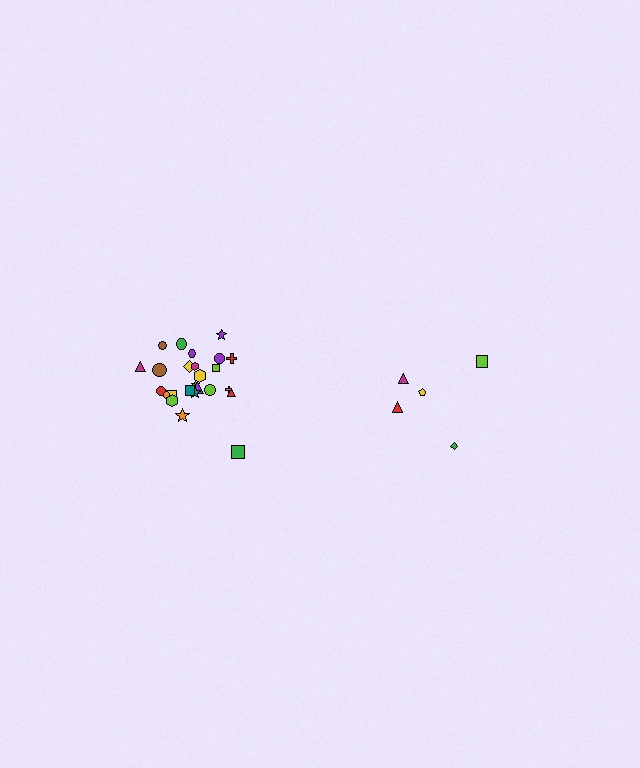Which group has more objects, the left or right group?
The left group.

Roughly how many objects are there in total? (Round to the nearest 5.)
Roughly 30 objects in total.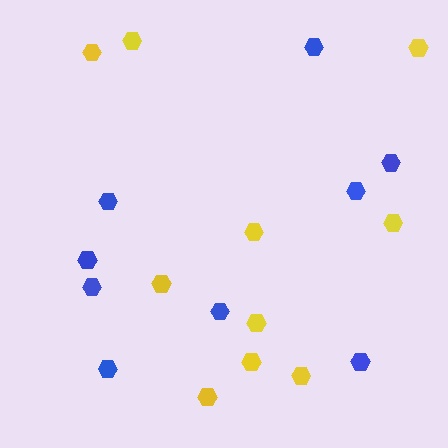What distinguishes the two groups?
There are 2 groups: one group of blue hexagons (9) and one group of yellow hexagons (10).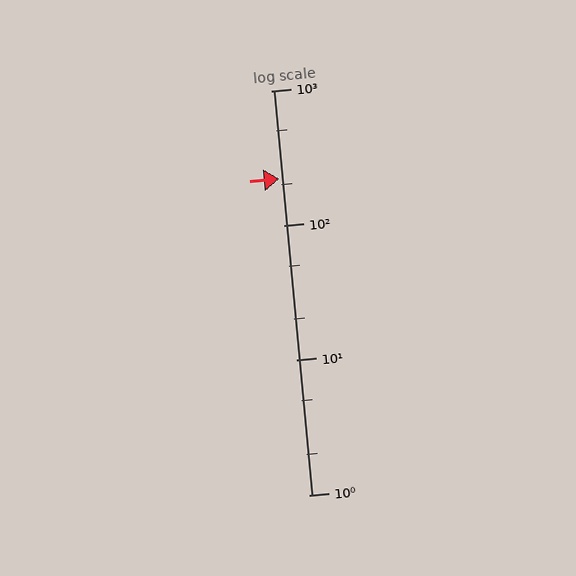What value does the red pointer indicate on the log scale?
The pointer indicates approximately 220.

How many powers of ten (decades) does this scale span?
The scale spans 3 decades, from 1 to 1000.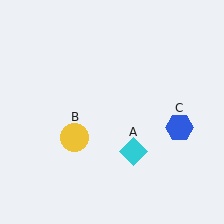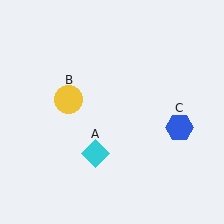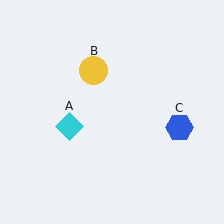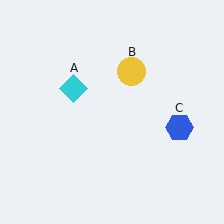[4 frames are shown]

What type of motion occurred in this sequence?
The cyan diamond (object A), yellow circle (object B) rotated clockwise around the center of the scene.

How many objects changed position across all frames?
2 objects changed position: cyan diamond (object A), yellow circle (object B).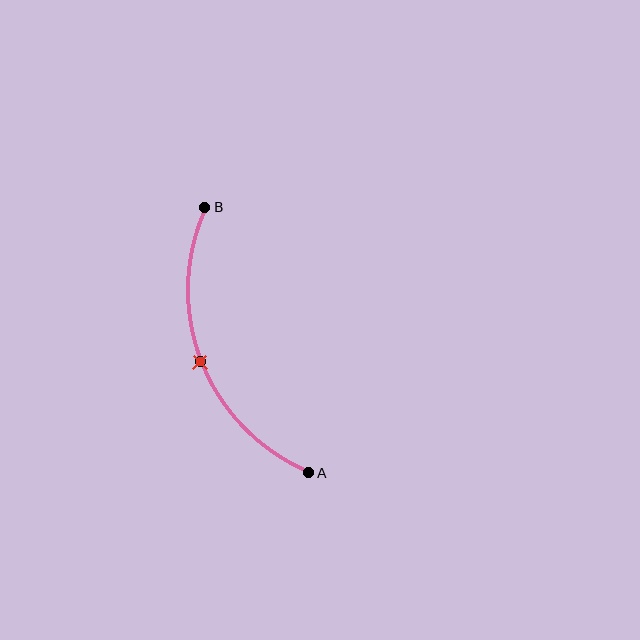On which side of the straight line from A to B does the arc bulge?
The arc bulges to the left of the straight line connecting A and B.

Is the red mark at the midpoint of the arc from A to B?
Yes. The red mark lies on the arc at equal arc-length from both A and B — it is the arc midpoint.